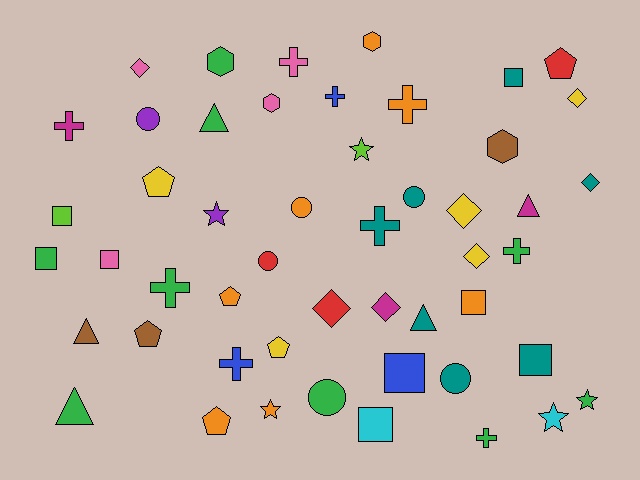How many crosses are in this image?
There are 9 crosses.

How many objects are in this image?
There are 50 objects.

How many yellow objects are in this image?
There are 5 yellow objects.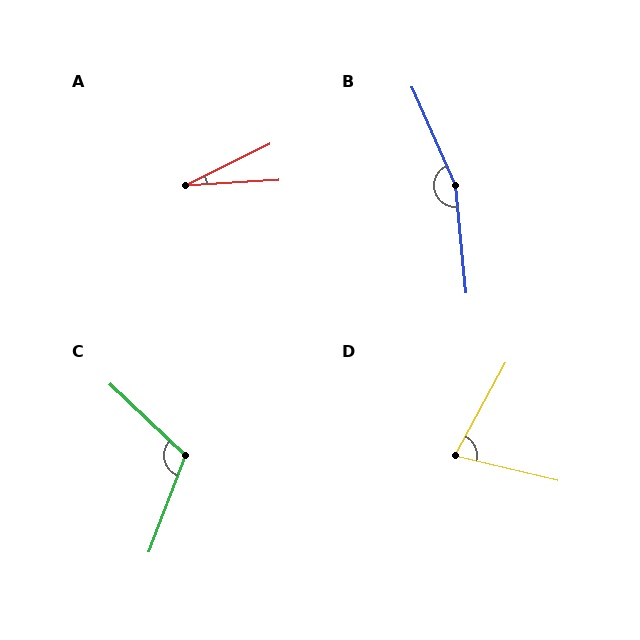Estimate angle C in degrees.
Approximately 113 degrees.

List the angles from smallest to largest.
A (23°), D (75°), C (113°), B (162°).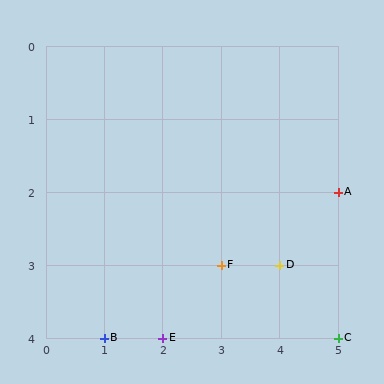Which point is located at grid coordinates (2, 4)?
Point E is at (2, 4).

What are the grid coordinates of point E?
Point E is at grid coordinates (2, 4).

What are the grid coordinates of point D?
Point D is at grid coordinates (4, 3).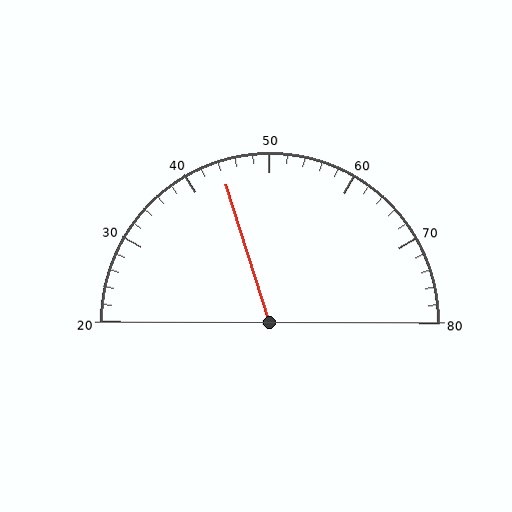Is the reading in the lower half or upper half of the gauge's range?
The reading is in the lower half of the range (20 to 80).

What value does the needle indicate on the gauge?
The needle indicates approximately 44.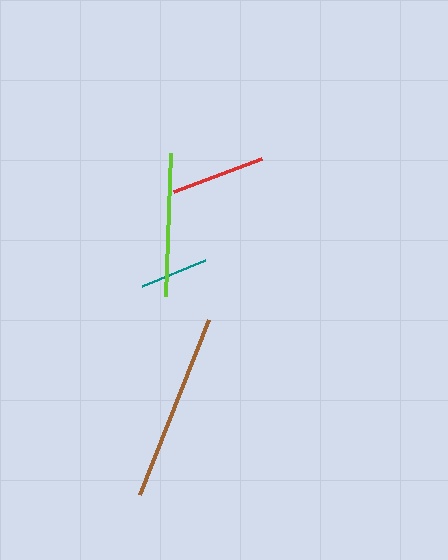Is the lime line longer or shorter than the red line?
The lime line is longer than the red line.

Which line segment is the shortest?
The teal line is the shortest at approximately 68 pixels.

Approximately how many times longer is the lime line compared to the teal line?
The lime line is approximately 2.1 times the length of the teal line.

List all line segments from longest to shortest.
From longest to shortest: brown, lime, red, teal.